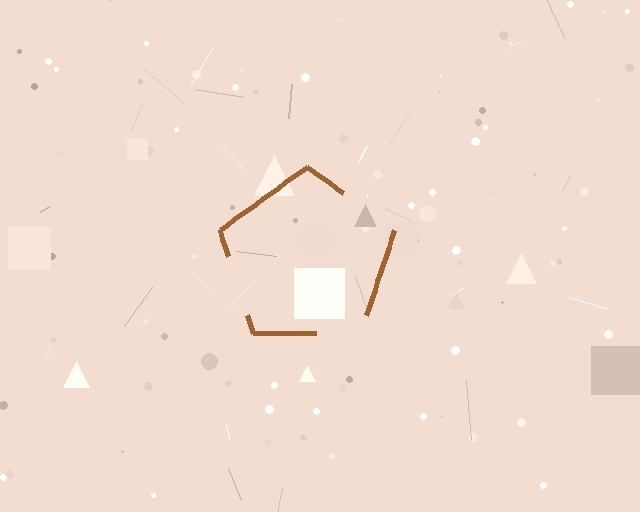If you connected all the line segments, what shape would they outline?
They would outline a pentagon.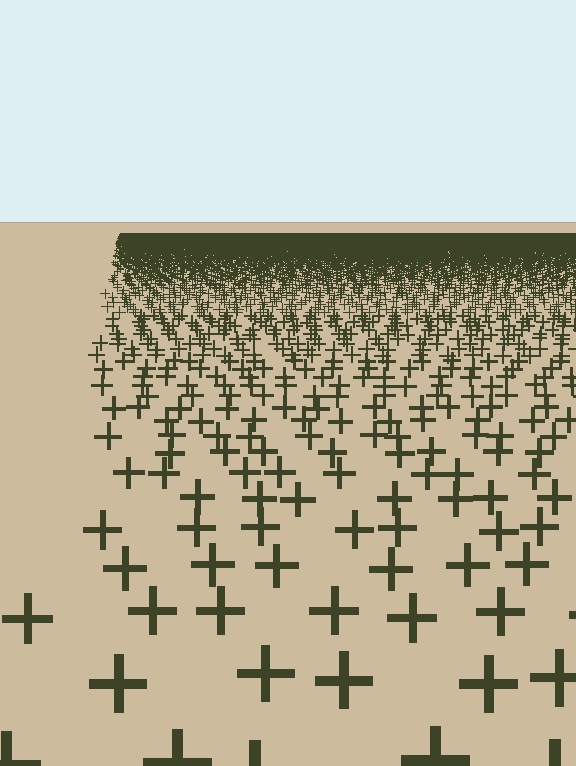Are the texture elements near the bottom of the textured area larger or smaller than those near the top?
Larger. Near the bottom, elements are closer to the viewer and appear at a bigger on-screen size.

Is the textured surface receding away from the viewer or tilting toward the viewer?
The surface is receding away from the viewer. Texture elements get smaller and denser toward the top.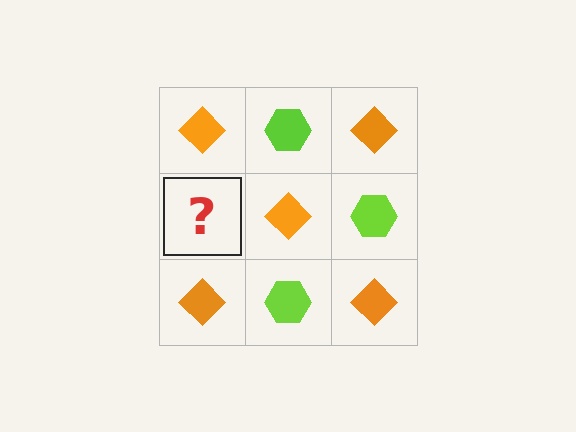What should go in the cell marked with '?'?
The missing cell should contain a lime hexagon.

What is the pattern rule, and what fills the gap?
The rule is that it alternates orange diamond and lime hexagon in a checkerboard pattern. The gap should be filled with a lime hexagon.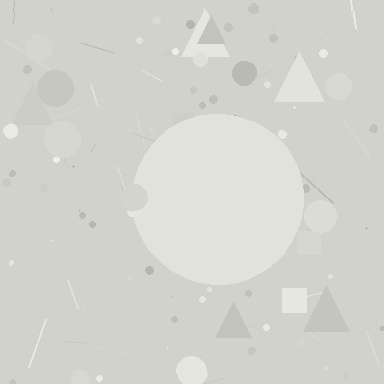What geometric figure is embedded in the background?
A circle is embedded in the background.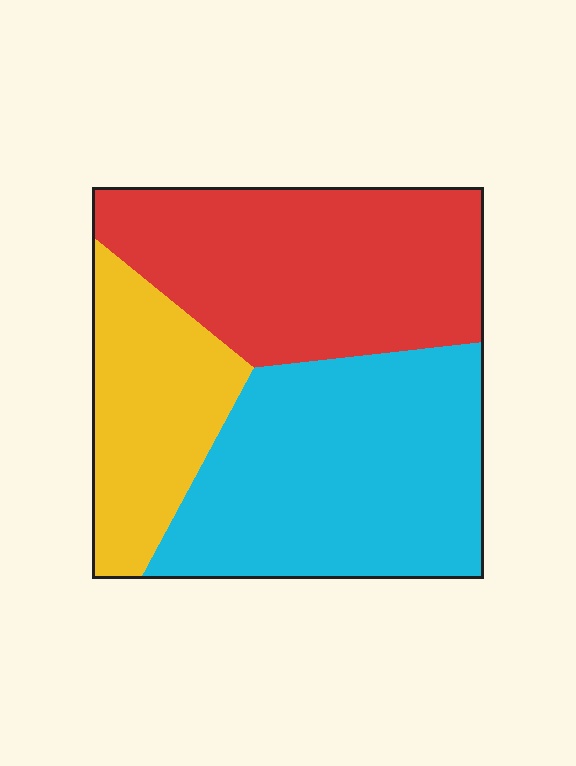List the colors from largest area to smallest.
From largest to smallest: cyan, red, yellow.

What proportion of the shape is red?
Red covers about 35% of the shape.